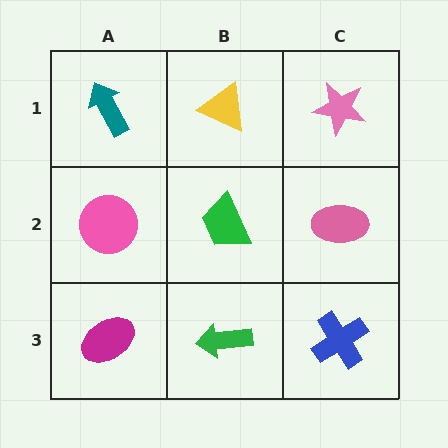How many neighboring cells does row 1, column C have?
2.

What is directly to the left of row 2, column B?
A pink circle.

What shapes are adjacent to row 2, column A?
A teal arrow (row 1, column A), a magenta ellipse (row 3, column A), a green trapezoid (row 2, column B).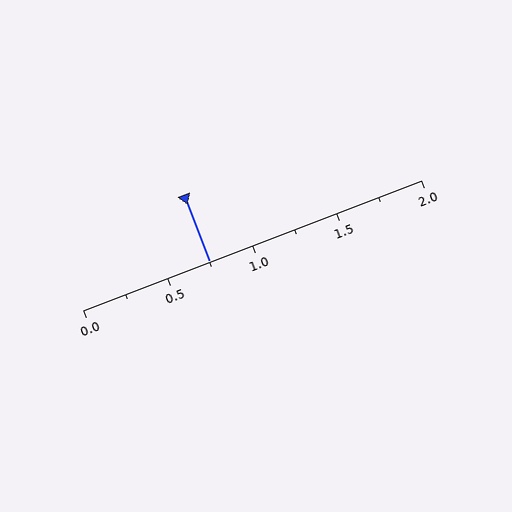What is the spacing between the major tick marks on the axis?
The major ticks are spaced 0.5 apart.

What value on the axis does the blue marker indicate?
The marker indicates approximately 0.75.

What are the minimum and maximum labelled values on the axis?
The axis runs from 0.0 to 2.0.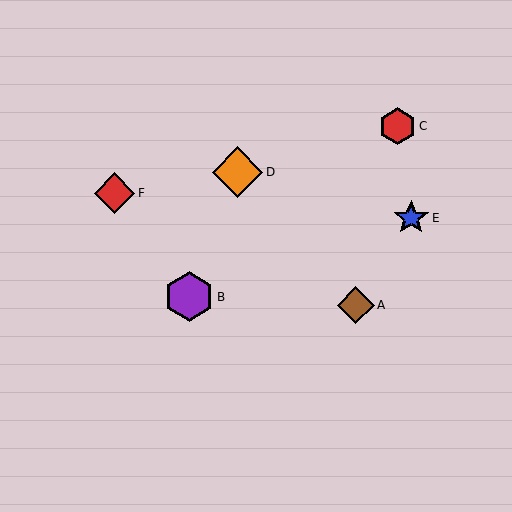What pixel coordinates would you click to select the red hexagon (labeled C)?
Click at (397, 126) to select the red hexagon C.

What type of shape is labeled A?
Shape A is a brown diamond.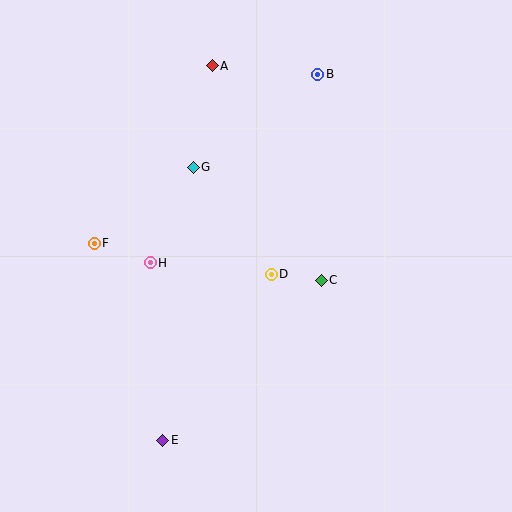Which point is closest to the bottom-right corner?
Point C is closest to the bottom-right corner.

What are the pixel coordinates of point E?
Point E is at (163, 440).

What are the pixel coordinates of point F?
Point F is at (94, 243).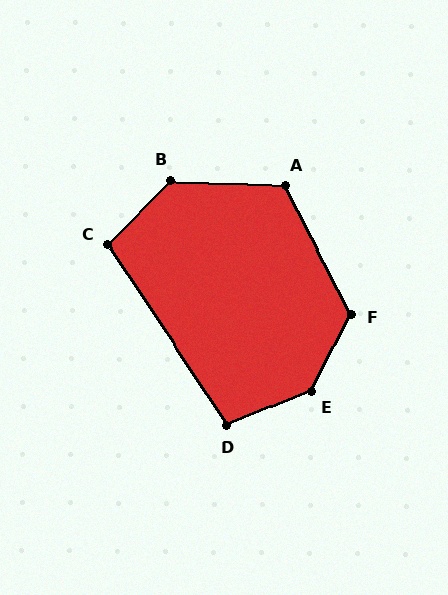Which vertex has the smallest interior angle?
D, at approximately 101 degrees.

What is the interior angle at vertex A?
Approximately 119 degrees (obtuse).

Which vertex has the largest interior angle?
E, at approximately 139 degrees.